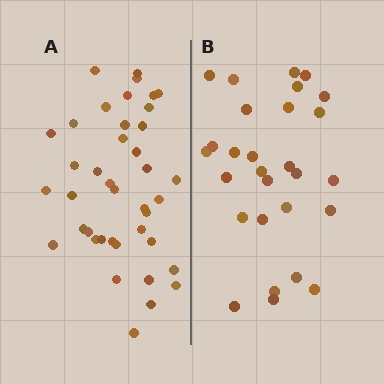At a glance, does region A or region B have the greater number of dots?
Region A (the left region) has more dots.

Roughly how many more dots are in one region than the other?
Region A has roughly 12 or so more dots than region B.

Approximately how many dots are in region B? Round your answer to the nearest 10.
About 30 dots. (The exact count is 28, which rounds to 30.)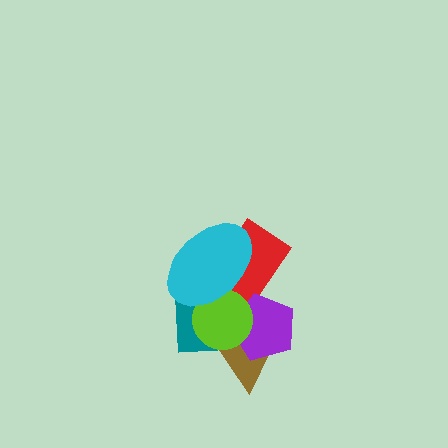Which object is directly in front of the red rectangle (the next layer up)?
The purple pentagon is directly in front of the red rectangle.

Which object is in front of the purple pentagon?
The lime circle is in front of the purple pentagon.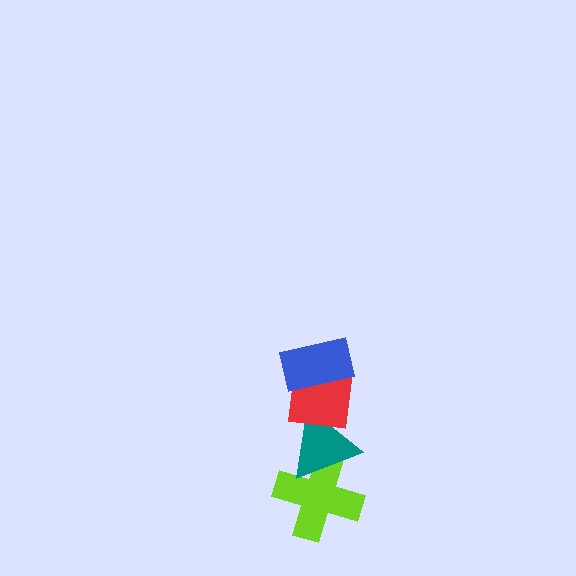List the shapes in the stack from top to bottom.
From top to bottom: the blue rectangle, the red square, the teal triangle, the lime cross.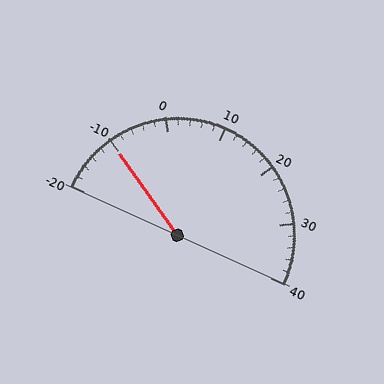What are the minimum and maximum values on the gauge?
The gauge ranges from -20 to 40.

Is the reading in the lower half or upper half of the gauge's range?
The reading is in the lower half of the range (-20 to 40).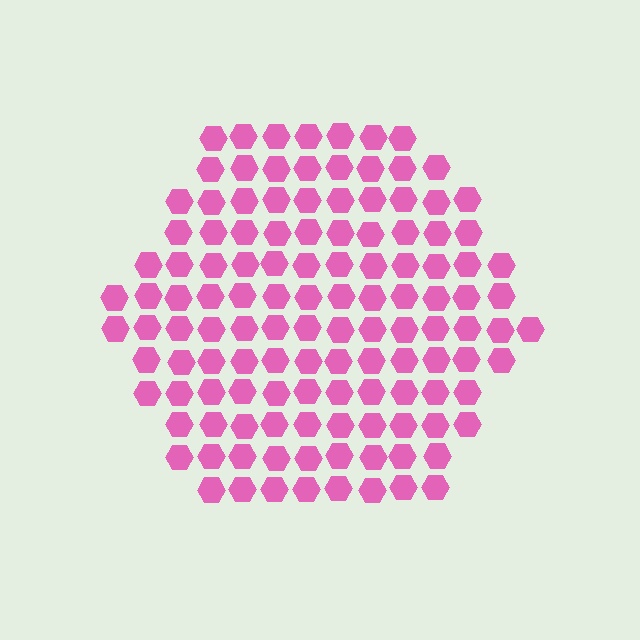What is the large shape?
The large shape is a hexagon.